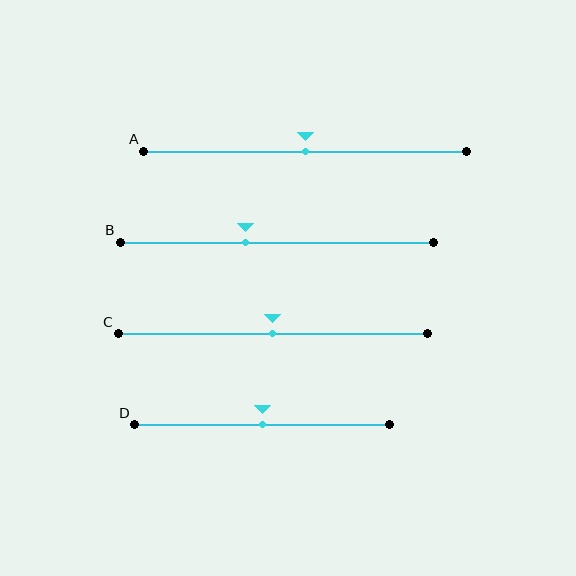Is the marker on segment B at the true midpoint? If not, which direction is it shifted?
No, the marker on segment B is shifted to the left by about 10% of the segment length.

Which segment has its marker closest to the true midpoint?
Segment A has its marker closest to the true midpoint.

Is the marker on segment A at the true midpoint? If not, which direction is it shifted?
Yes, the marker on segment A is at the true midpoint.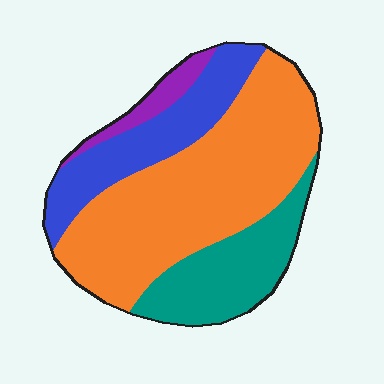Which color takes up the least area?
Purple, at roughly 5%.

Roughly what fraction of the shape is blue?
Blue takes up about one fifth (1/5) of the shape.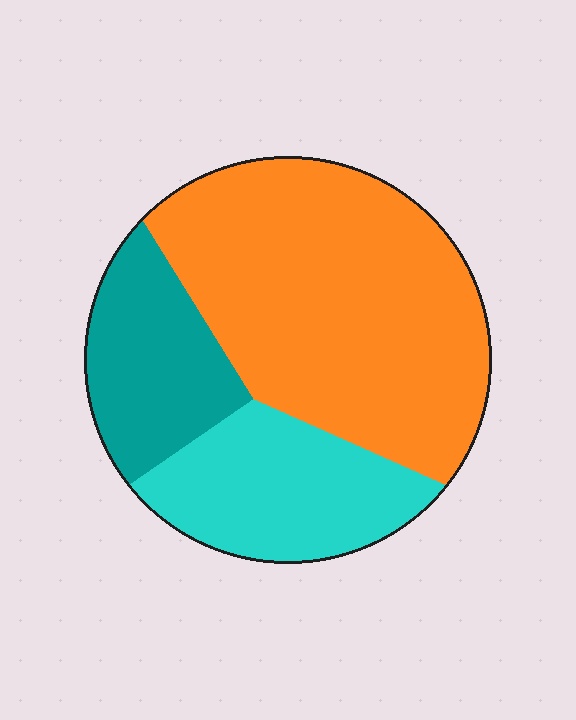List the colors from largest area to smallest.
From largest to smallest: orange, cyan, teal.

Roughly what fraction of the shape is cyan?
Cyan takes up about one quarter (1/4) of the shape.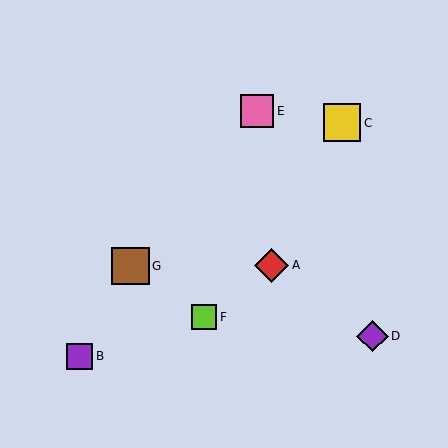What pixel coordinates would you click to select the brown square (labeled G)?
Click at (130, 266) to select the brown square G.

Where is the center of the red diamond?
The center of the red diamond is at (272, 265).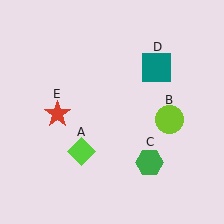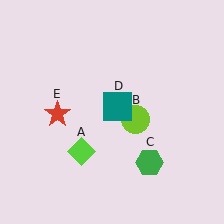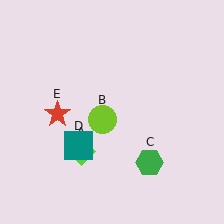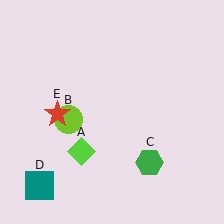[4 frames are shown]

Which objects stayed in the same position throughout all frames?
Lime diamond (object A) and green hexagon (object C) and red star (object E) remained stationary.